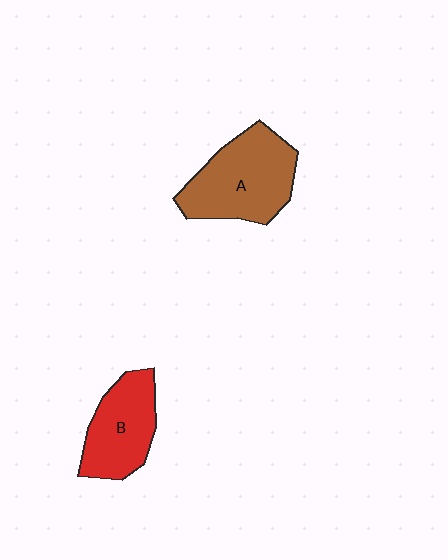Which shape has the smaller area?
Shape B (red).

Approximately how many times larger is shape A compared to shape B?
Approximately 1.3 times.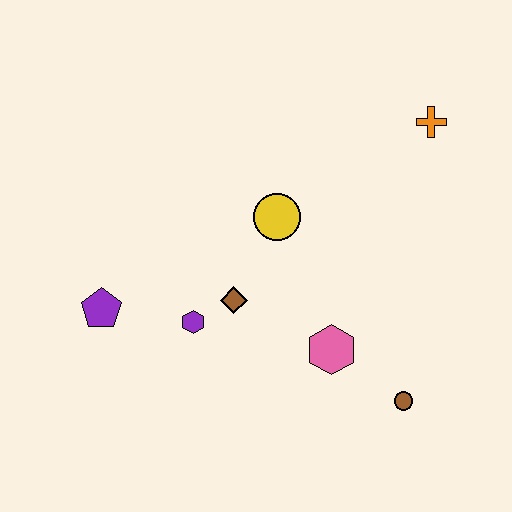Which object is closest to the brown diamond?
The purple hexagon is closest to the brown diamond.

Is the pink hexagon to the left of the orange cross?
Yes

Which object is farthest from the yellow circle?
The brown circle is farthest from the yellow circle.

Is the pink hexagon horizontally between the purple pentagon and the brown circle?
Yes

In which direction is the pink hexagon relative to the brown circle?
The pink hexagon is to the left of the brown circle.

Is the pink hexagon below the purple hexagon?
Yes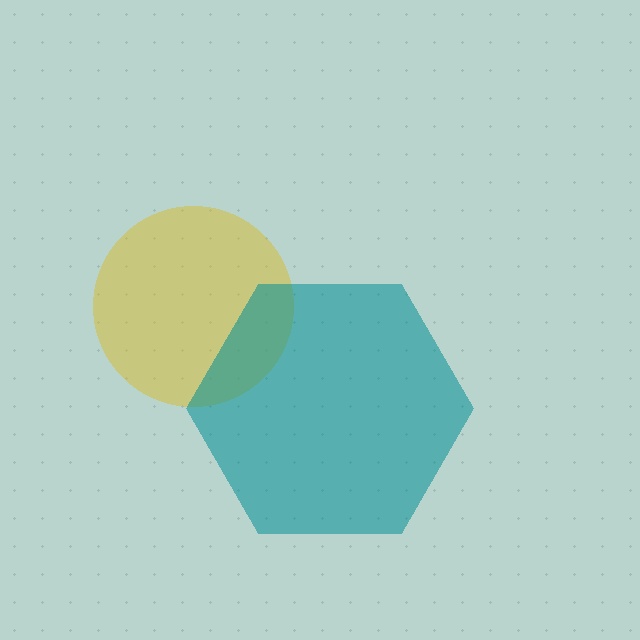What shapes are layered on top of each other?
The layered shapes are: a yellow circle, a teal hexagon.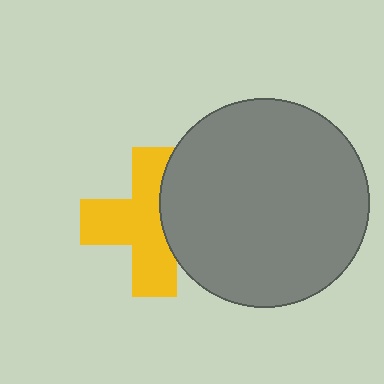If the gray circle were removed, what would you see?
You would see the complete yellow cross.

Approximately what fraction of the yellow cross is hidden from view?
Roughly 33% of the yellow cross is hidden behind the gray circle.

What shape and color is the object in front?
The object in front is a gray circle.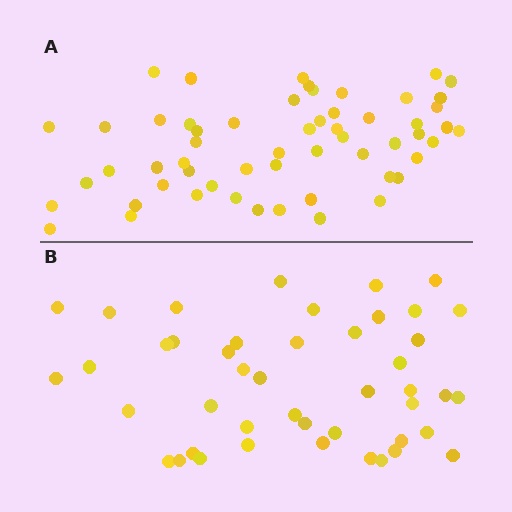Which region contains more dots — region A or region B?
Region A (the top region) has more dots.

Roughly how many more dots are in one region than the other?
Region A has roughly 12 or so more dots than region B.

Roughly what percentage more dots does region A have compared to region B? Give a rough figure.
About 25% more.